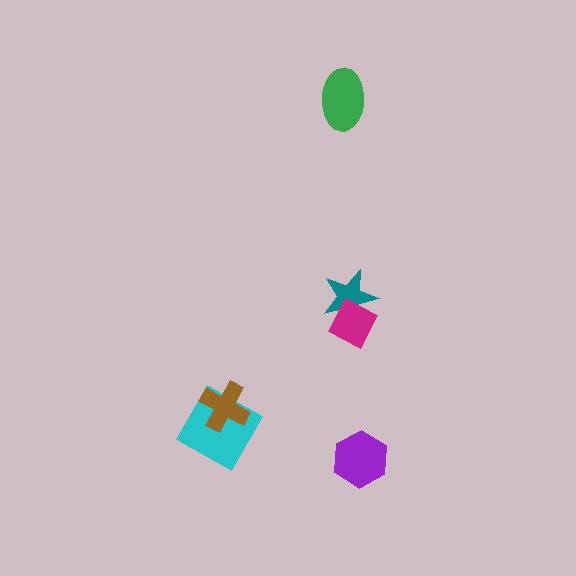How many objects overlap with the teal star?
1 object overlaps with the teal star.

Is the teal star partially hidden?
Yes, it is partially covered by another shape.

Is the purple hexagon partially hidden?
No, no other shape covers it.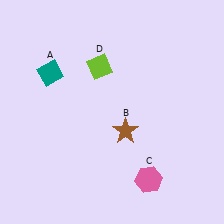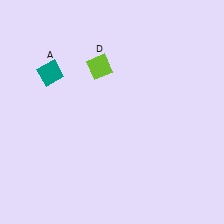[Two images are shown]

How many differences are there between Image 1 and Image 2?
There are 2 differences between the two images.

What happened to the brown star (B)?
The brown star (B) was removed in Image 2. It was in the bottom-right area of Image 1.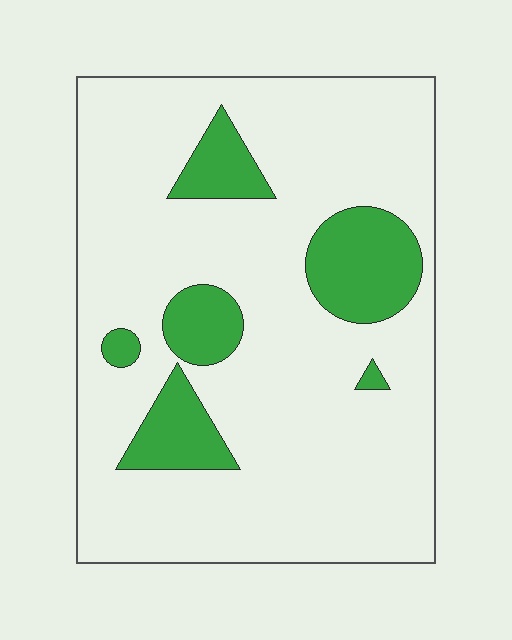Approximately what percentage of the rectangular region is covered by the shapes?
Approximately 15%.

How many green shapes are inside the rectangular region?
6.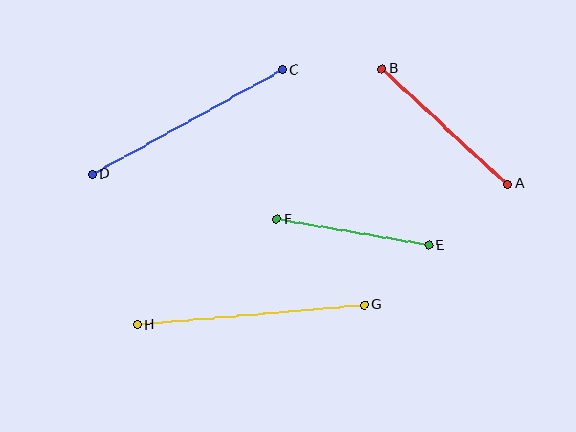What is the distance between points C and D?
The distance is approximately 217 pixels.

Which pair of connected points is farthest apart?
Points G and H are farthest apart.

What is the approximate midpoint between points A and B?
The midpoint is at approximately (445, 126) pixels.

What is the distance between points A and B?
The distance is approximately 171 pixels.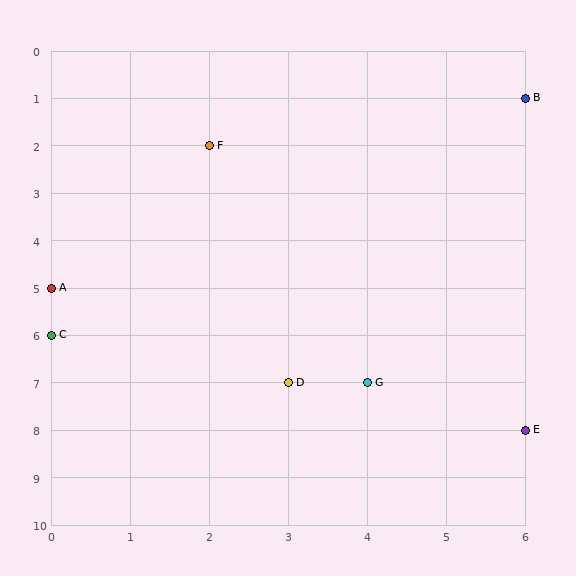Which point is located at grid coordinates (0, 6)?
Point C is at (0, 6).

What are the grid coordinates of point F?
Point F is at grid coordinates (2, 2).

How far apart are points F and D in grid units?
Points F and D are 1 column and 5 rows apart (about 5.1 grid units diagonally).